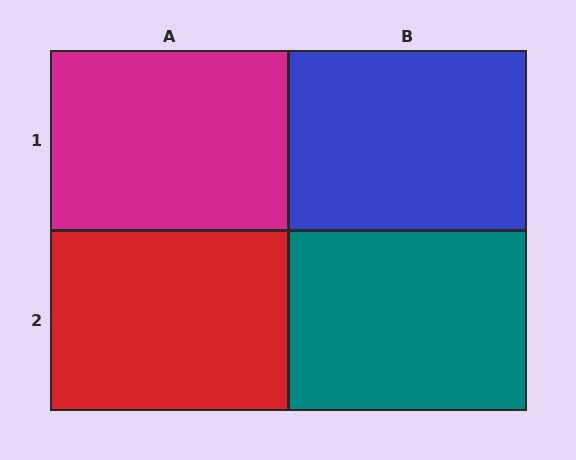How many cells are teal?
1 cell is teal.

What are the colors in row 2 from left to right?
Red, teal.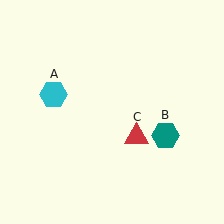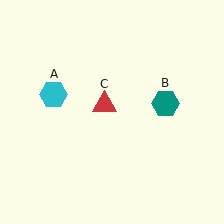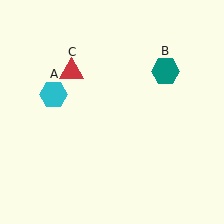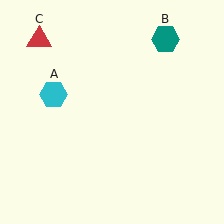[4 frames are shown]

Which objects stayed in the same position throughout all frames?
Cyan hexagon (object A) remained stationary.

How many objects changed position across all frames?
2 objects changed position: teal hexagon (object B), red triangle (object C).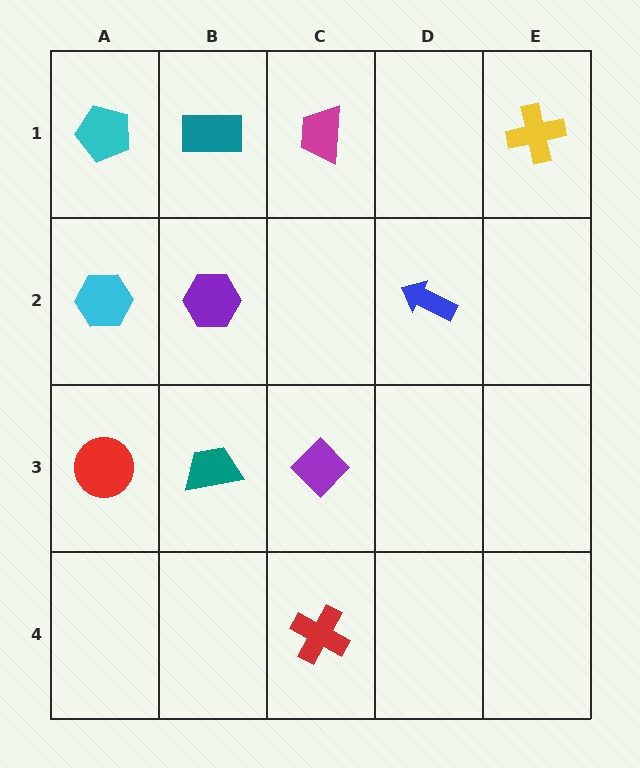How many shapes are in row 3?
3 shapes.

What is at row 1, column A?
A cyan pentagon.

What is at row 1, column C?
A magenta trapezoid.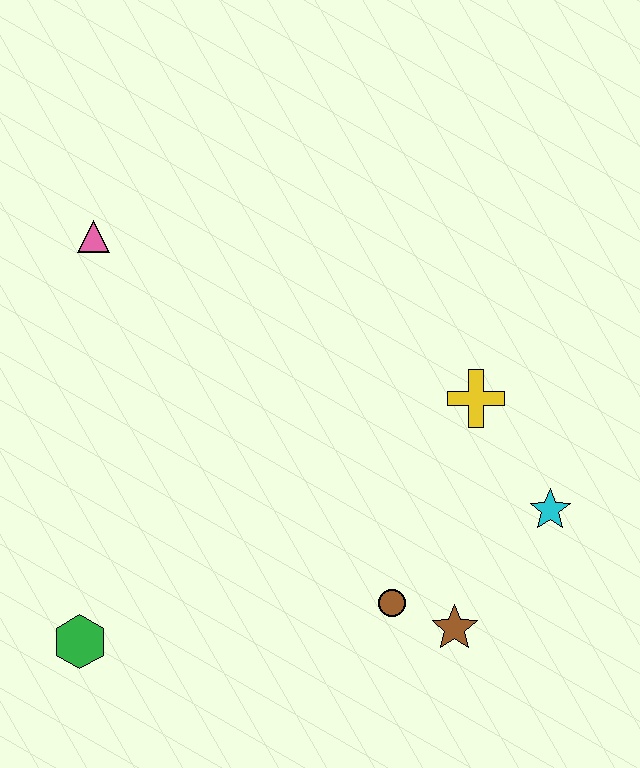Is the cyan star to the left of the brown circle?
No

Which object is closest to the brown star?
The brown circle is closest to the brown star.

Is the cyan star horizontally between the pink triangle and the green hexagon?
No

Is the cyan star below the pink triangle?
Yes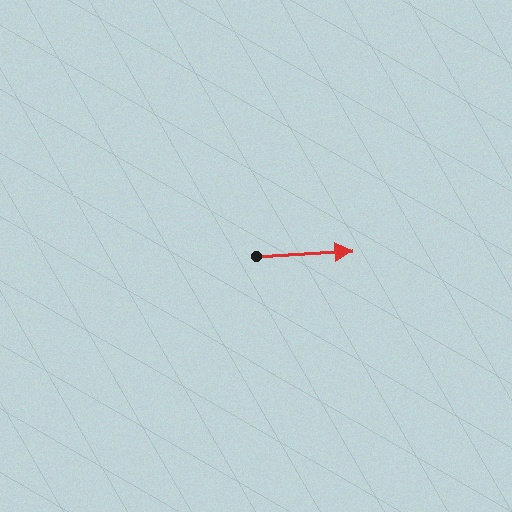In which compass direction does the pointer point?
East.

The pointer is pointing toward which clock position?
Roughly 3 o'clock.